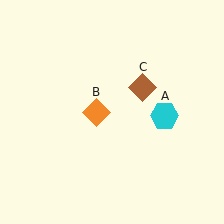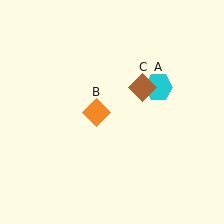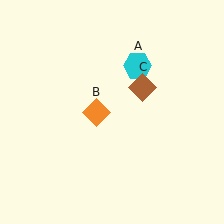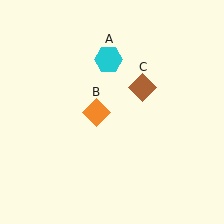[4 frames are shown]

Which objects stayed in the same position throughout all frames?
Orange diamond (object B) and brown diamond (object C) remained stationary.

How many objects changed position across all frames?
1 object changed position: cyan hexagon (object A).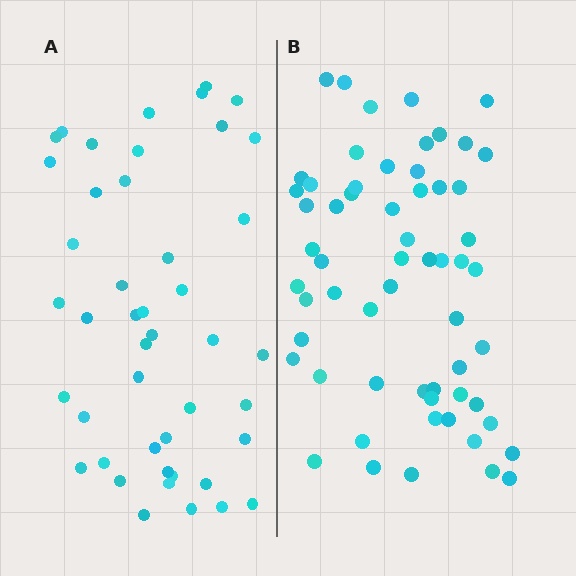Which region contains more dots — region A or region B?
Region B (the right region) has more dots.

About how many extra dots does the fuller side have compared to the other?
Region B has approximately 15 more dots than region A.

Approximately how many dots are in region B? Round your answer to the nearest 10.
About 60 dots.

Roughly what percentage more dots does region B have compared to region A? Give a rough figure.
About 35% more.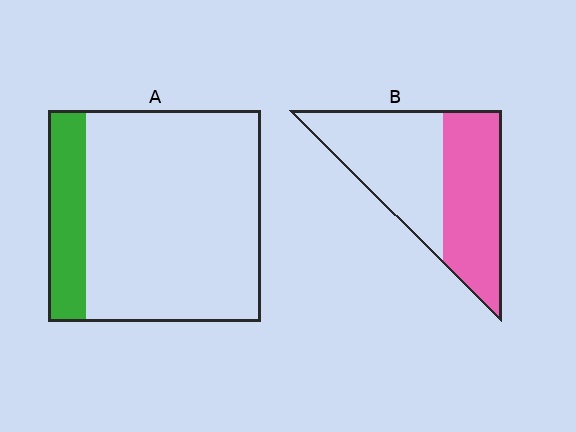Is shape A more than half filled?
No.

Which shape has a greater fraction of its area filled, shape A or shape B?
Shape B.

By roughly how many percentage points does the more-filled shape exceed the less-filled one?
By roughly 30 percentage points (B over A).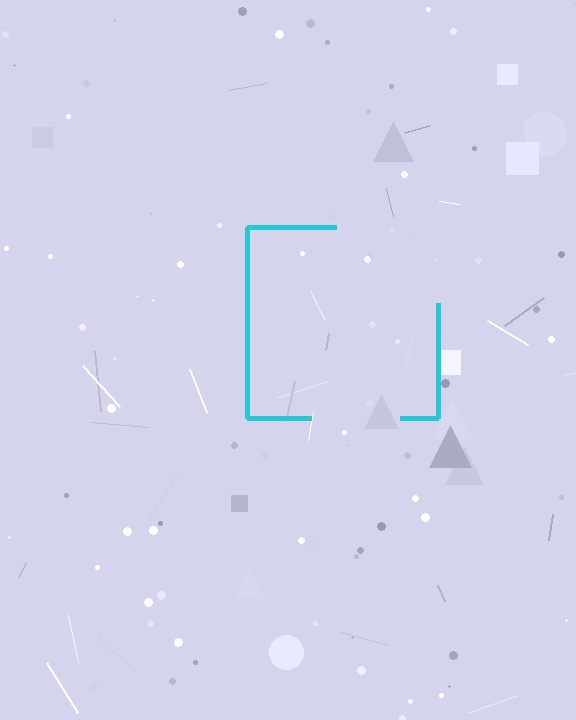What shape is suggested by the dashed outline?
The dashed outline suggests a square.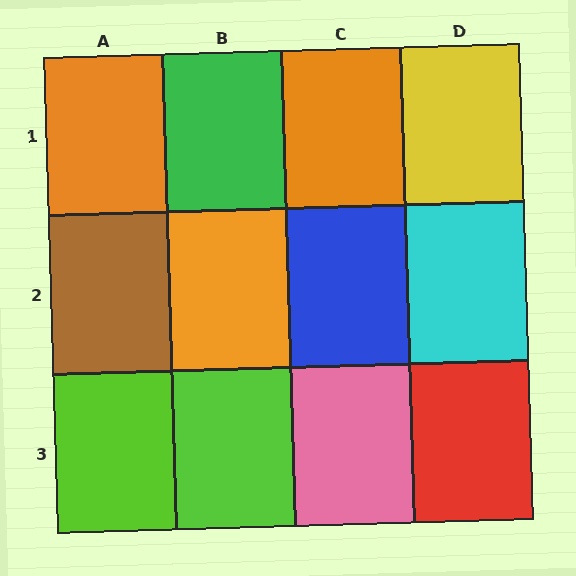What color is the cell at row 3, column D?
Red.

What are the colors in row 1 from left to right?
Orange, green, orange, yellow.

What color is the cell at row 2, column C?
Blue.